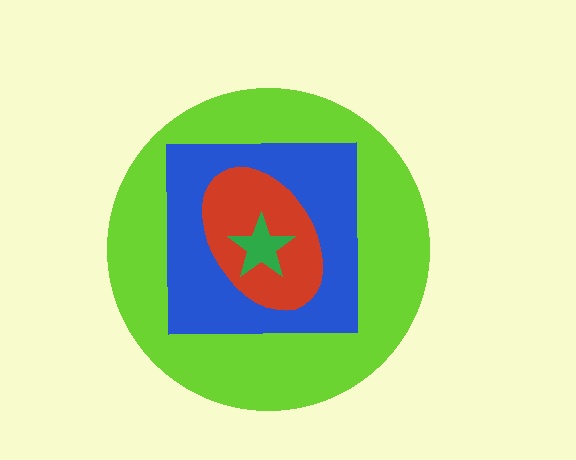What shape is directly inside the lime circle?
The blue square.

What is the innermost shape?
The green star.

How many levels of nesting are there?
4.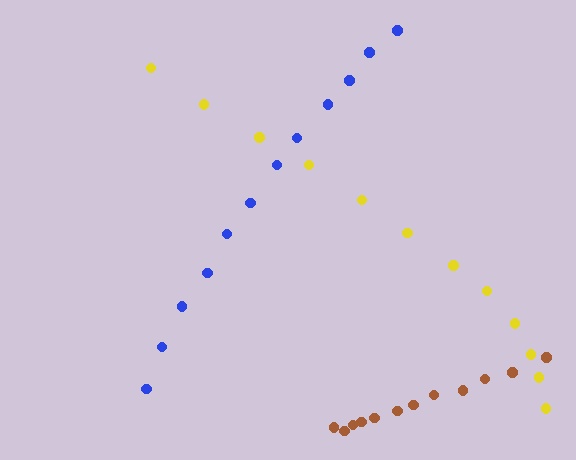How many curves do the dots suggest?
There are 3 distinct paths.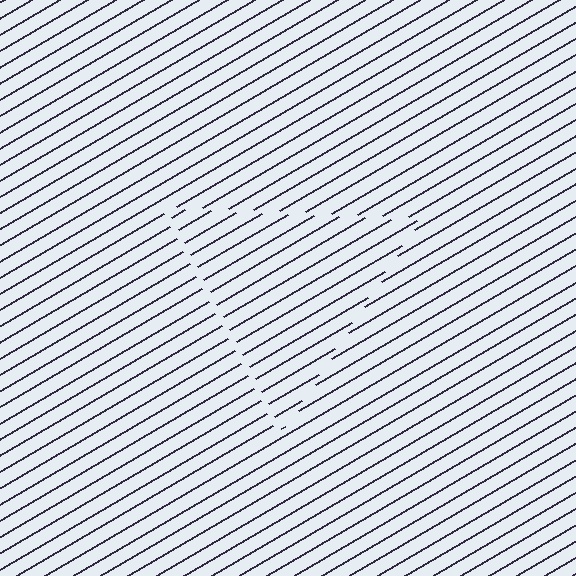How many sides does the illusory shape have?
3 sides — the line-ends trace a triangle.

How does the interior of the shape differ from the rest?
The interior of the shape contains the same grating, shifted by half a period — the contour is defined by the phase discontinuity where line-ends from the inner and outer gratings abut.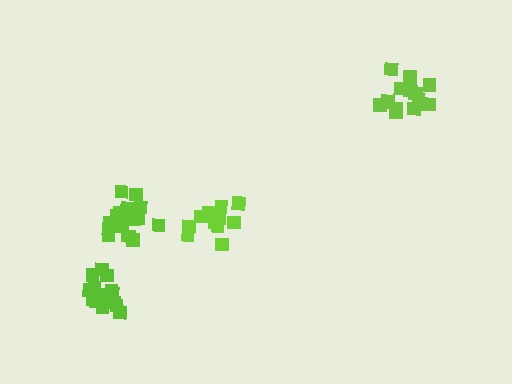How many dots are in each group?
Group 1: 11 dots, Group 2: 17 dots, Group 3: 16 dots, Group 4: 15 dots (59 total).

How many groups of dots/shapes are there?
There are 4 groups.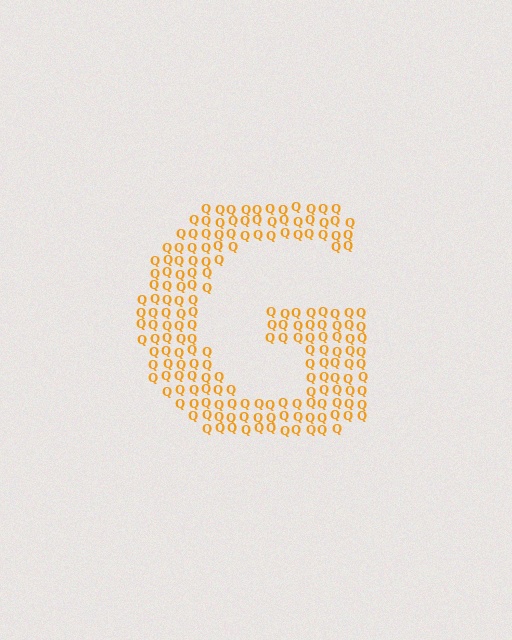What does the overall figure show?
The overall figure shows the letter G.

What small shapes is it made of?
It is made of small letter Q's.